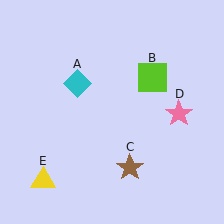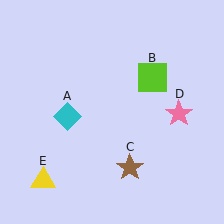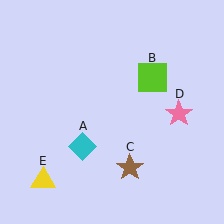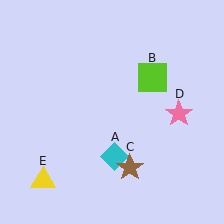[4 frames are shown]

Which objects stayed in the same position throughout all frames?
Lime square (object B) and brown star (object C) and pink star (object D) and yellow triangle (object E) remained stationary.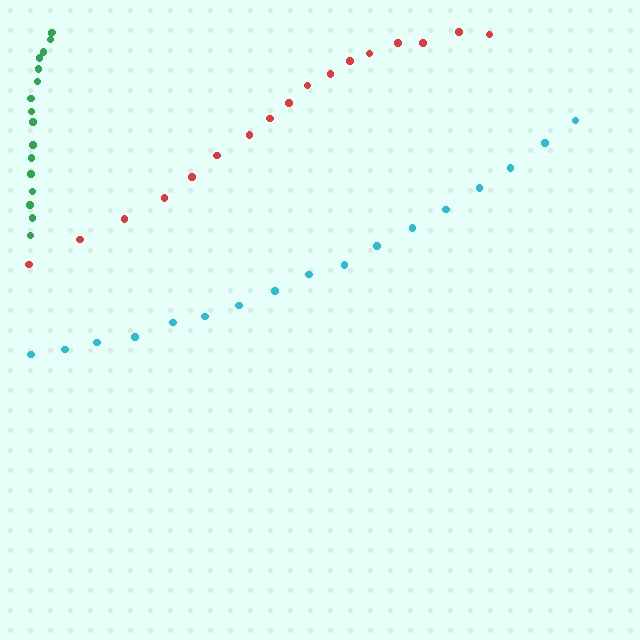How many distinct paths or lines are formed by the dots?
There are 3 distinct paths.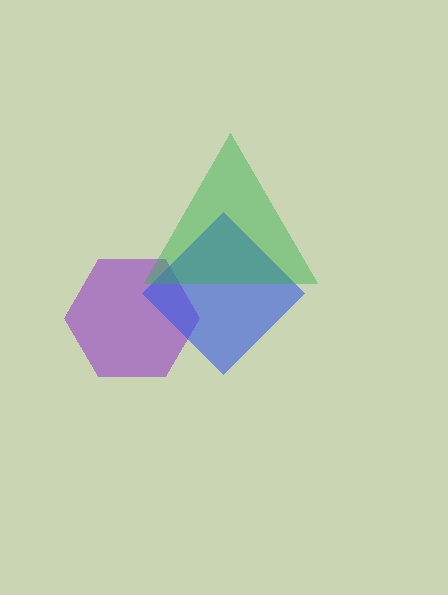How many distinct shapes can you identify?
There are 3 distinct shapes: a purple hexagon, a blue diamond, a green triangle.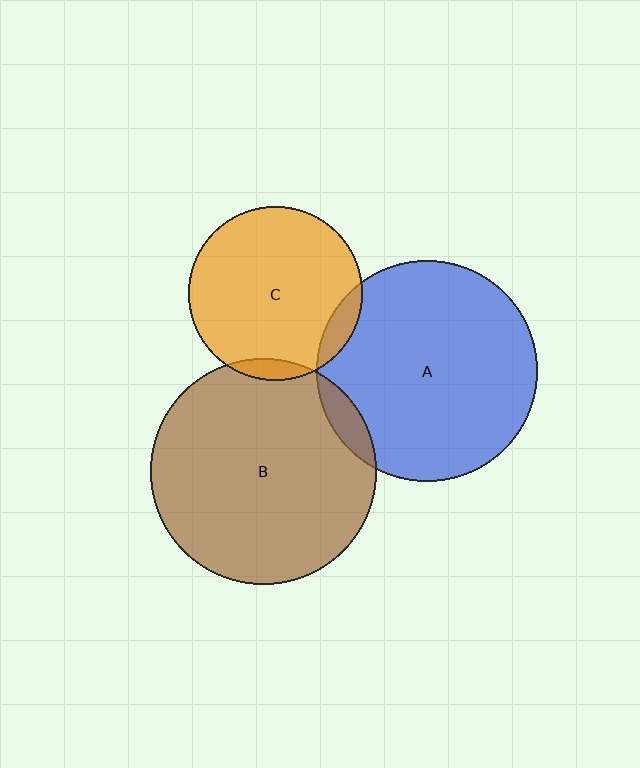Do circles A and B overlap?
Yes.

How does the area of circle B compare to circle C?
Approximately 1.7 times.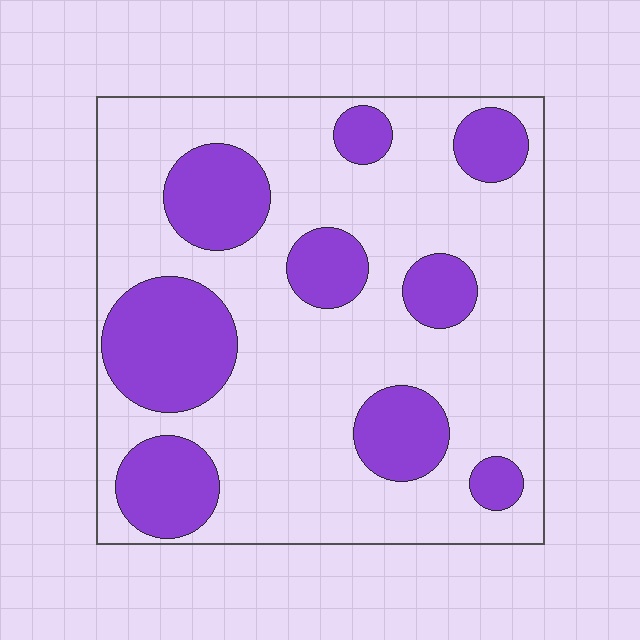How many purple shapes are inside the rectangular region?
9.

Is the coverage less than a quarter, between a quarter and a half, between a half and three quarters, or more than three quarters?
Between a quarter and a half.